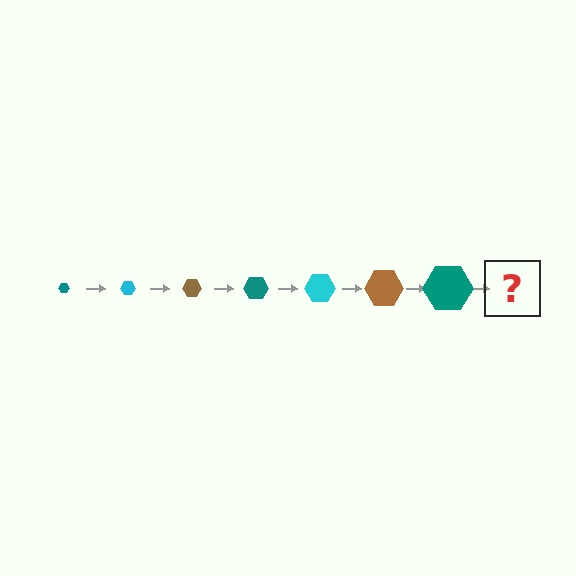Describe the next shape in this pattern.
It should be a cyan hexagon, larger than the previous one.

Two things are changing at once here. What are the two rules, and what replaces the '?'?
The two rules are that the hexagon grows larger each step and the color cycles through teal, cyan, and brown. The '?' should be a cyan hexagon, larger than the previous one.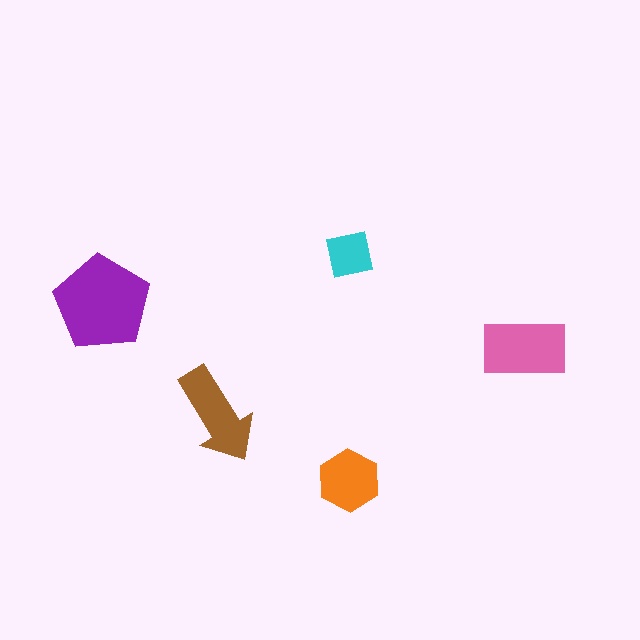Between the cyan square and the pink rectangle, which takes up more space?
The pink rectangle.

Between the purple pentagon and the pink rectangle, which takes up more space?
The purple pentagon.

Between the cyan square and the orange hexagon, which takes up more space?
The orange hexagon.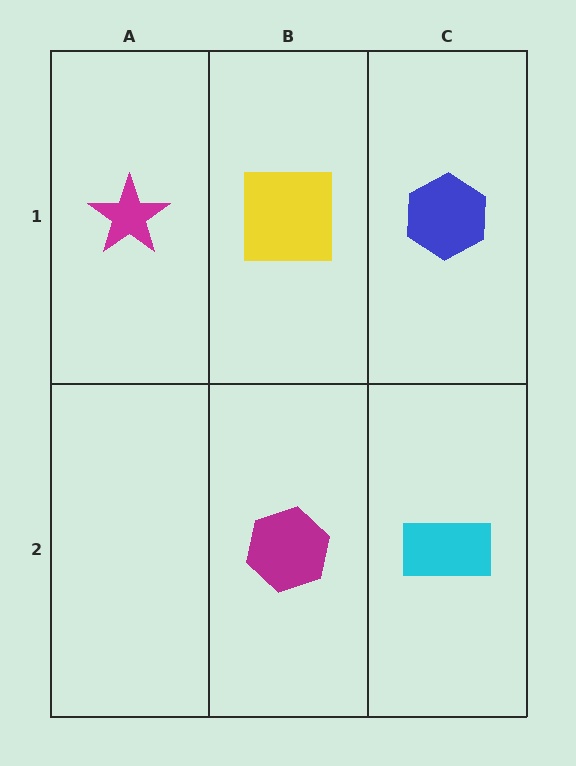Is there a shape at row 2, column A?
No, that cell is empty.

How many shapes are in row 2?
2 shapes.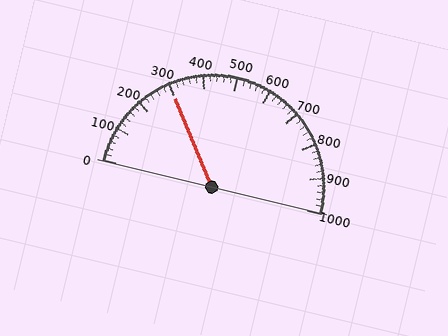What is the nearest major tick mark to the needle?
The nearest major tick mark is 300.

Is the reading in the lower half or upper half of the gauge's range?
The reading is in the lower half of the range (0 to 1000).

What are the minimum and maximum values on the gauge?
The gauge ranges from 0 to 1000.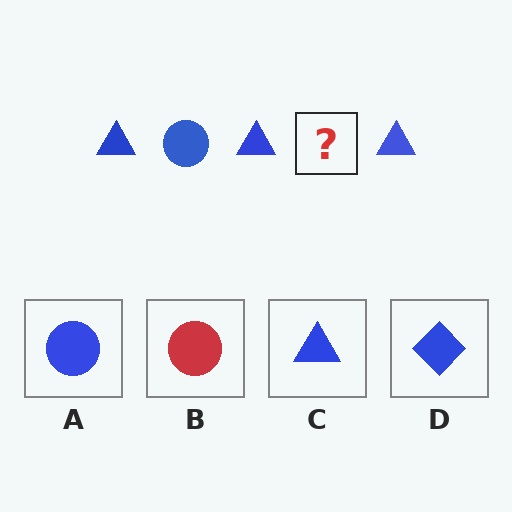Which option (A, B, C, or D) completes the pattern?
A.